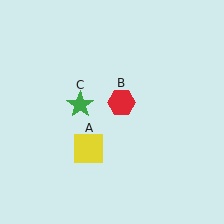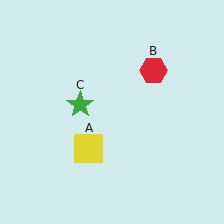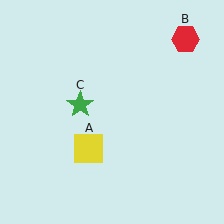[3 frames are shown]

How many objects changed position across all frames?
1 object changed position: red hexagon (object B).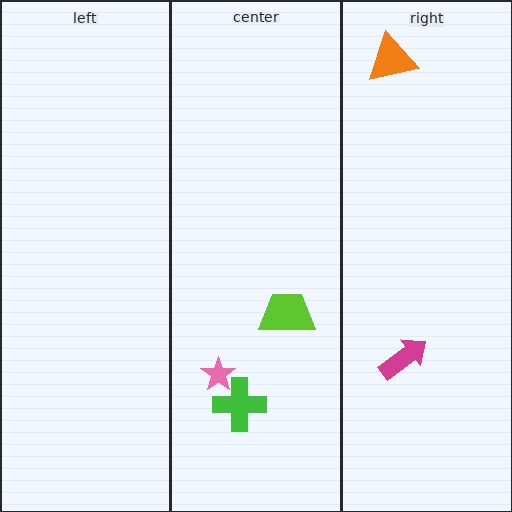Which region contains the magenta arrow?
The right region.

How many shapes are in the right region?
2.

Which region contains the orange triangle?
The right region.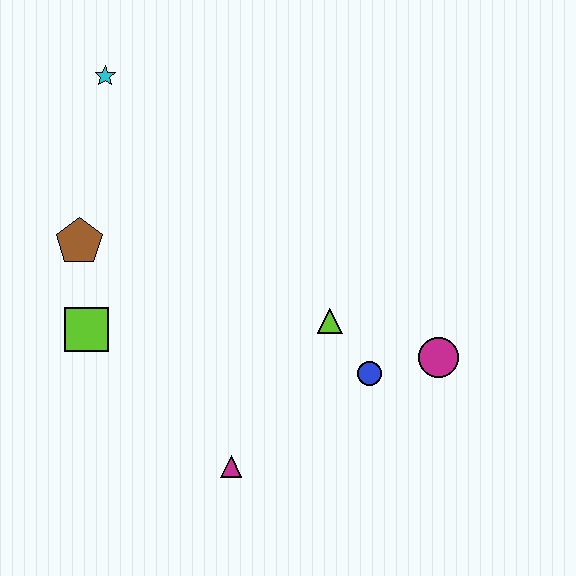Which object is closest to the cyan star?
The brown pentagon is closest to the cyan star.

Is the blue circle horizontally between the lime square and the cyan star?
No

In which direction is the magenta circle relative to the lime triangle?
The magenta circle is to the right of the lime triangle.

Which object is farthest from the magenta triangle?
The cyan star is farthest from the magenta triangle.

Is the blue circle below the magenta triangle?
No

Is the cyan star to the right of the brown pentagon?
Yes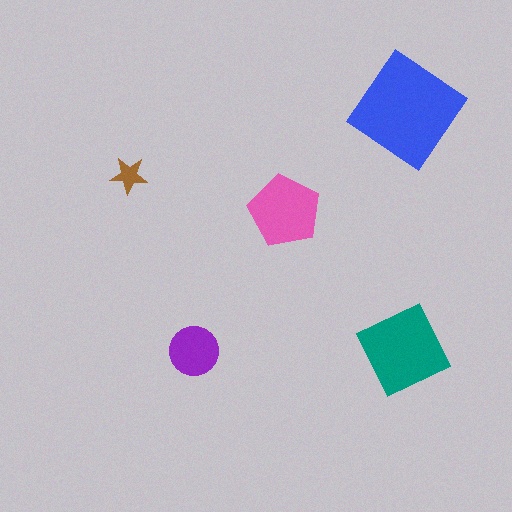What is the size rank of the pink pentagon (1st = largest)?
3rd.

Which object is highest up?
The blue diamond is topmost.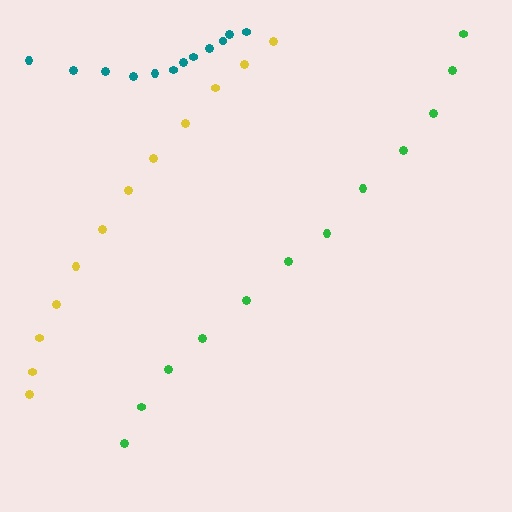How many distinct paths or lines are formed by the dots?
There are 3 distinct paths.